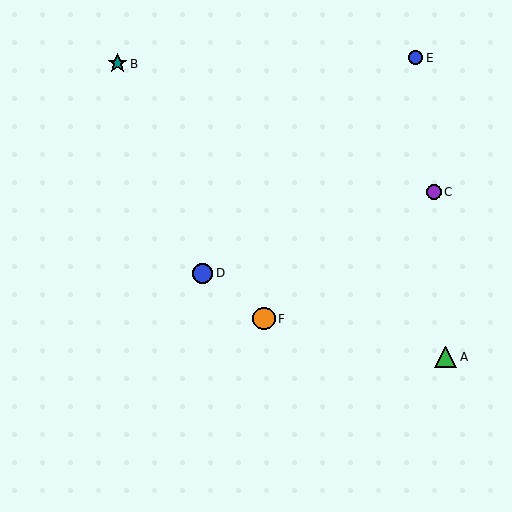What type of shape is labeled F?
Shape F is an orange circle.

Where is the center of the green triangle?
The center of the green triangle is at (446, 357).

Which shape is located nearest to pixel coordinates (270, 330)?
The orange circle (labeled F) at (264, 319) is nearest to that location.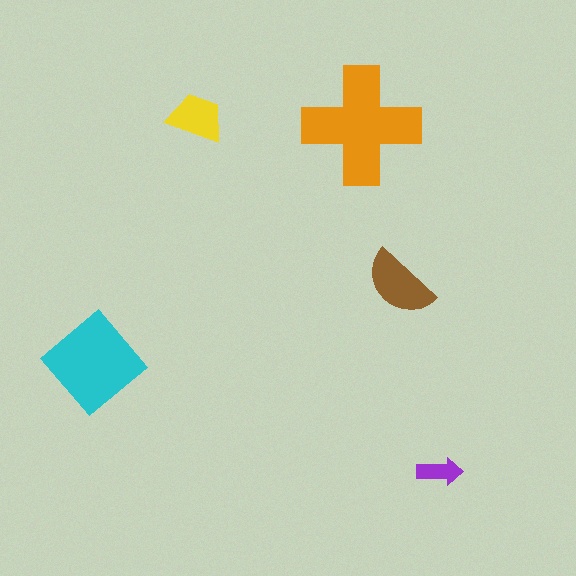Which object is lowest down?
The purple arrow is bottommost.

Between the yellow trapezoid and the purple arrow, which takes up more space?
The yellow trapezoid.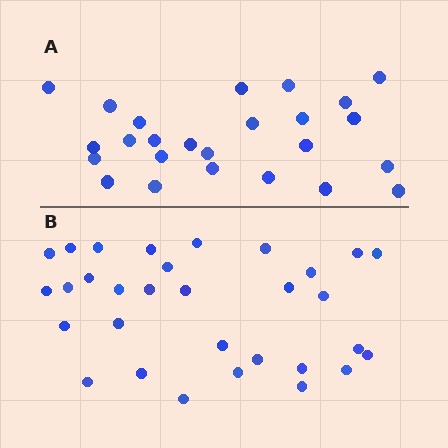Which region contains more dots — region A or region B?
Region B (the bottom region) has more dots.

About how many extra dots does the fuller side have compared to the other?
Region B has about 6 more dots than region A.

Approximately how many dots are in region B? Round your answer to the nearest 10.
About 30 dots. (The exact count is 31, which rounds to 30.)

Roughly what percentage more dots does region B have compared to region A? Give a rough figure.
About 25% more.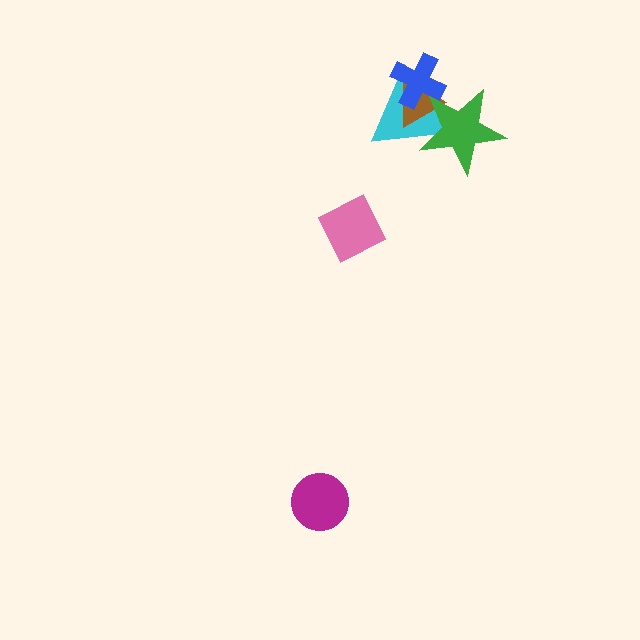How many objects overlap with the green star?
3 objects overlap with the green star.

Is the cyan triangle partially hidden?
Yes, it is partially covered by another shape.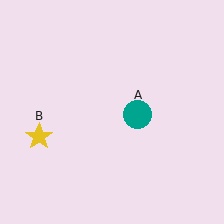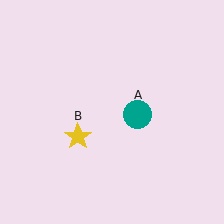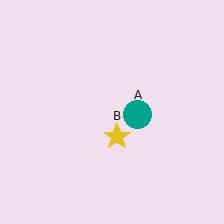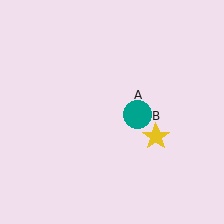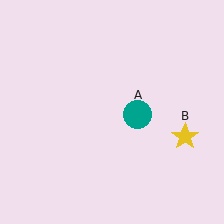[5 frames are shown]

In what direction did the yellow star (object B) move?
The yellow star (object B) moved right.